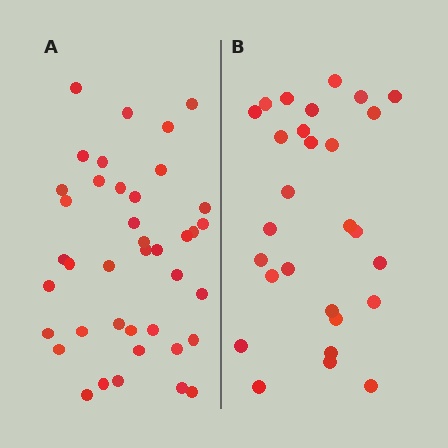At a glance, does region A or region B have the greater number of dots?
Region A (the left region) has more dots.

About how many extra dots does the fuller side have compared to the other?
Region A has roughly 12 or so more dots than region B.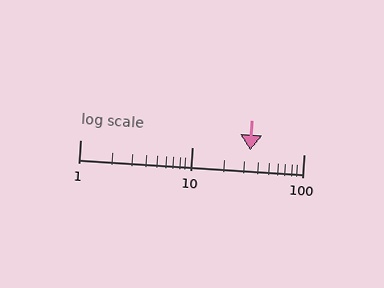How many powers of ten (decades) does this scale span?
The scale spans 2 decades, from 1 to 100.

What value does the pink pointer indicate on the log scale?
The pointer indicates approximately 33.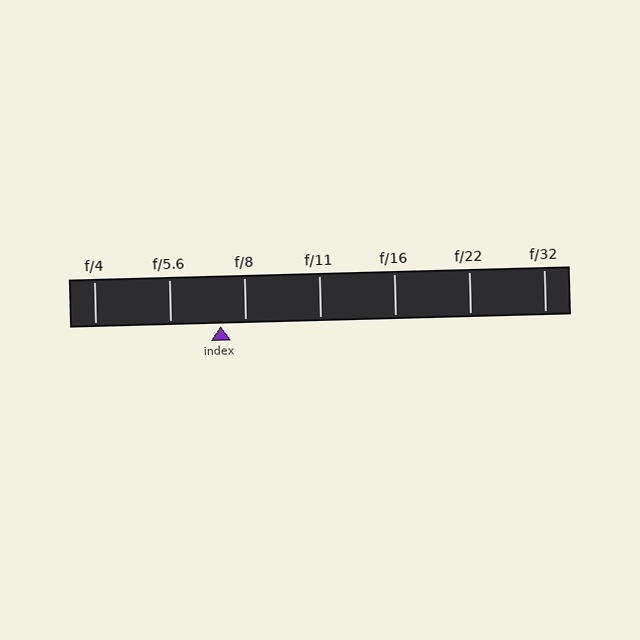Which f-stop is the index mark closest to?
The index mark is closest to f/8.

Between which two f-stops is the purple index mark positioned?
The index mark is between f/5.6 and f/8.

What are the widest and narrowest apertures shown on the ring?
The widest aperture shown is f/4 and the narrowest is f/32.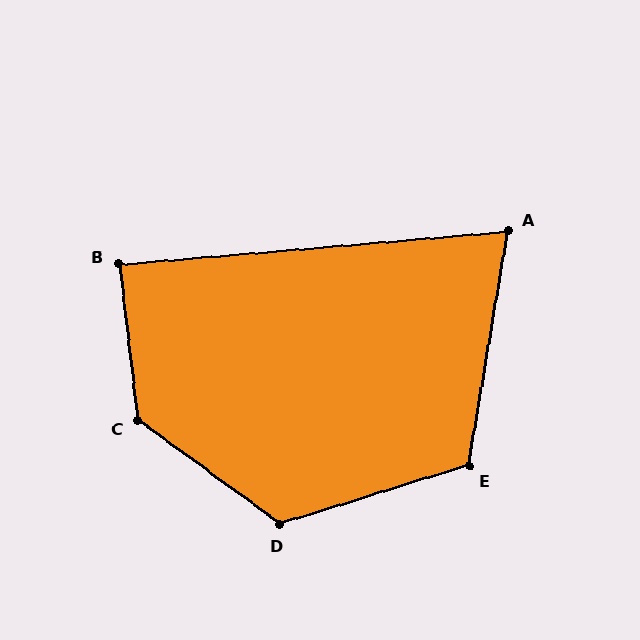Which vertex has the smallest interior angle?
A, at approximately 76 degrees.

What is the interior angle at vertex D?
Approximately 127 degrees (obtuse).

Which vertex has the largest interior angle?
C, at approximately 133 degrees.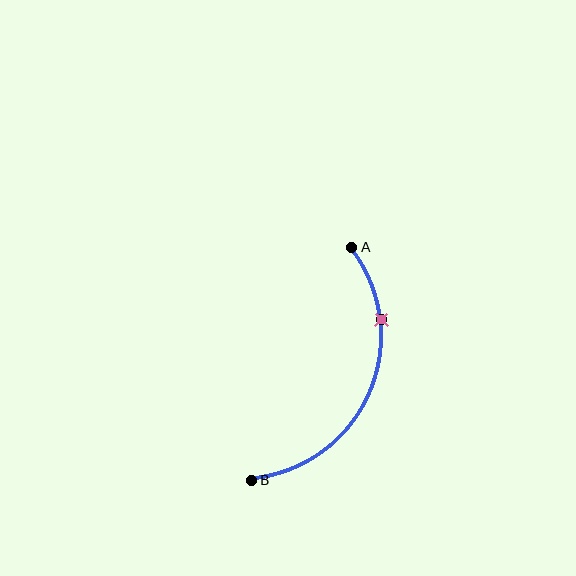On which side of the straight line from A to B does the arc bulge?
The arc bulges to the right of the straight line connecting A and B.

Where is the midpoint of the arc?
The arc midpoint is the point on the curve farthest from the straight line joining A and B. It sits to the right of that line.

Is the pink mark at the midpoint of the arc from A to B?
No. The pink mark lies on the arc but is closer to endpoint A. The arc midpoint would be at the point on the curve equidistant along the arc from both A and B.